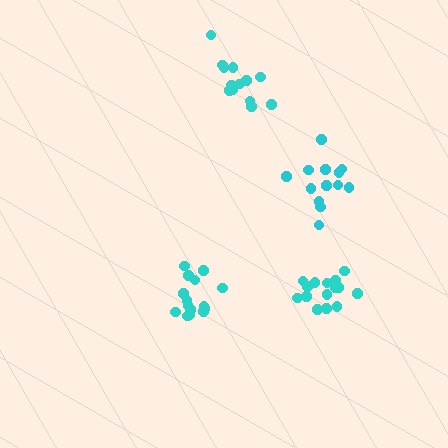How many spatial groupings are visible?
There are 4 spatial groupings.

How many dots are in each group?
Group 1: 15 dots, Group 2: 13 dots, Group 3: 13 dots, Group 4: 15 dots (56 total).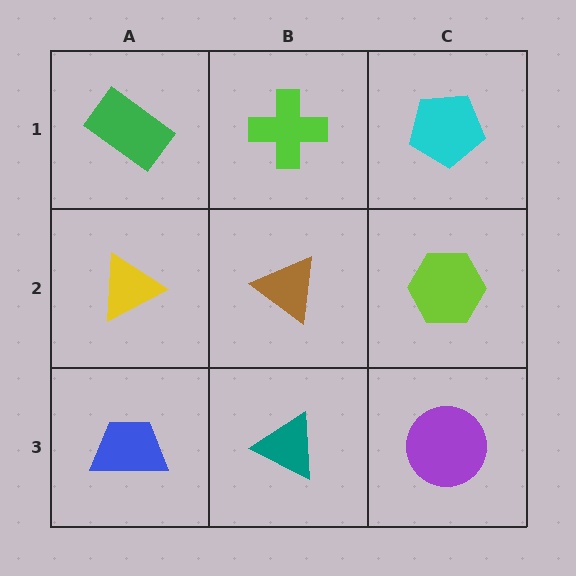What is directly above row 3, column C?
A lime hexagon.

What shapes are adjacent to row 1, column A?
A yellow triangle (row 2, column A), a lime cross (row 1, column B).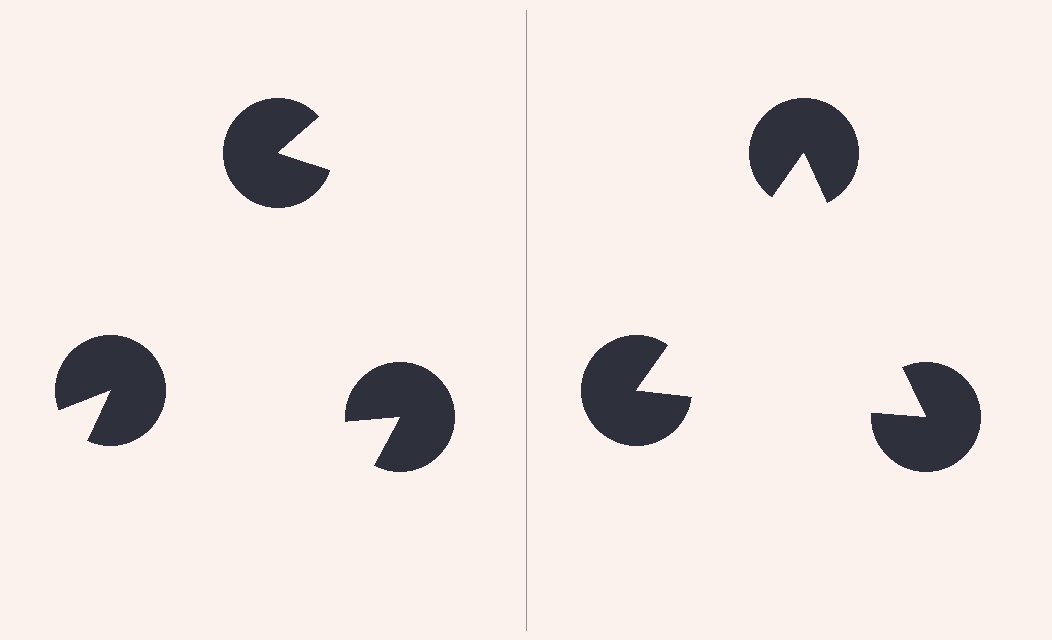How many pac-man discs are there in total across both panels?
6 — 3 on each side.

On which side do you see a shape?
An illusory triangle appears on the right side. On the left side the wedge cuts are rotated, so no coherent shape forms.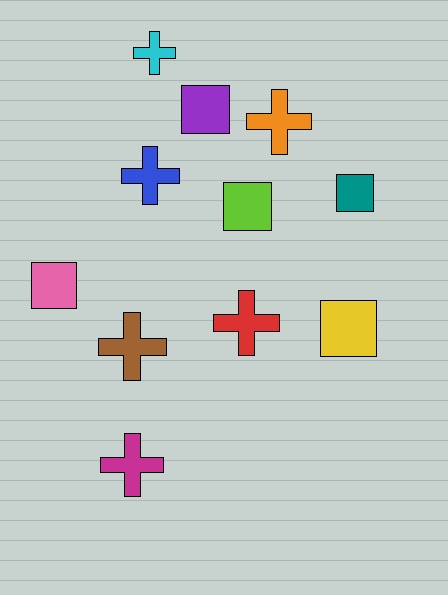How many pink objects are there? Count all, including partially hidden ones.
There is 1 pink object.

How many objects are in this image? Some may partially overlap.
There are 11 objects.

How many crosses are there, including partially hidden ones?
There are 6 crosses.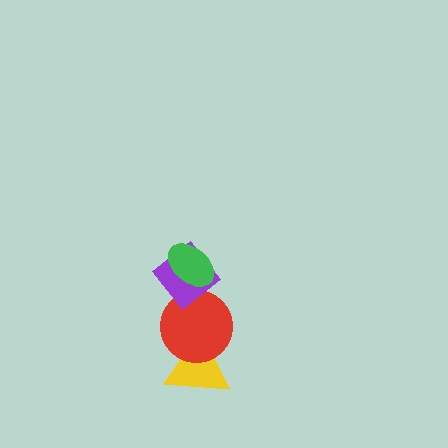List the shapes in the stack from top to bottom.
From top to bottom: the green ellipse, the purple diamond, the red circle, the yellow triangle.